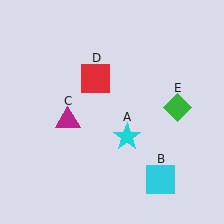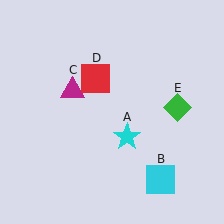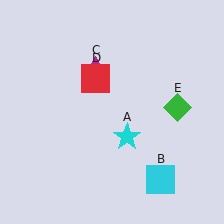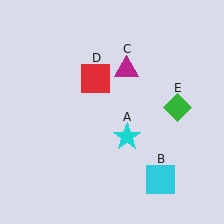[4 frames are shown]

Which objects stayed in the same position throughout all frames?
Cyan star (object A) and cyan square (object B) and red square (object D) and green diamond (object E) remained stationary.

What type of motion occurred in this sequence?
The magenta triangle (object C) rotated clockwise around the center of the scene.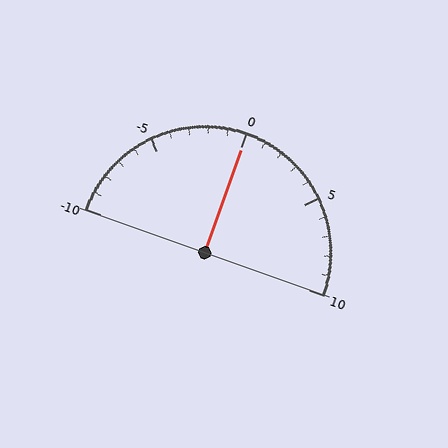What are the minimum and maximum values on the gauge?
The gauge ranges from -10 to 10.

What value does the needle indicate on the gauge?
The needle indicates approximately 0.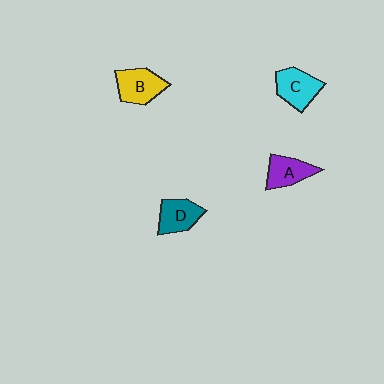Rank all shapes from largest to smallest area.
From largest to smallest: B (yellow), C (cyan), D (teal), A (purple).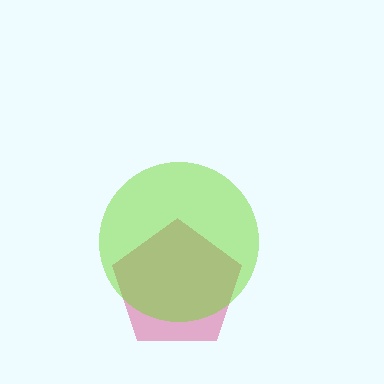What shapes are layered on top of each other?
The layered shapes are: a magenta pentagon, a lime circle.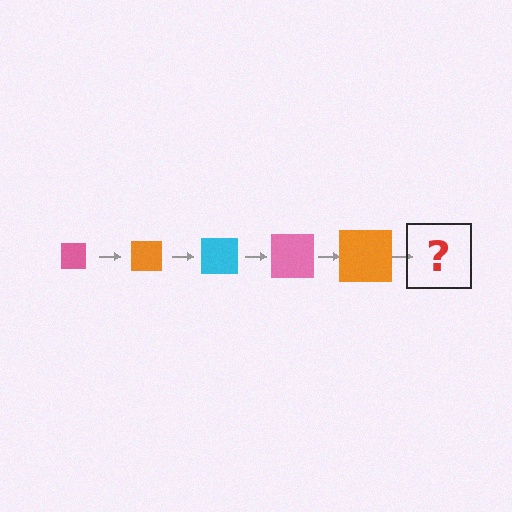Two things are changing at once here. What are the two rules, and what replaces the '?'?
The two rules are that the square grows larger each step and the color cycles through pink, orange, and cyan. The '?' should be a cyan square, larger than the previous one.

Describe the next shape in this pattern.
It should be a cyan square, larger than the previous one.